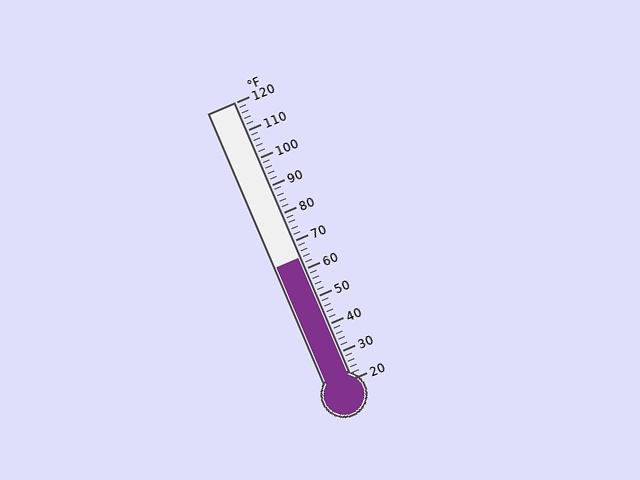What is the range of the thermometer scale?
The thermometer scale ranges from 20°F to 120°F.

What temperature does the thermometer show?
The thermometer shows approximately 64°F.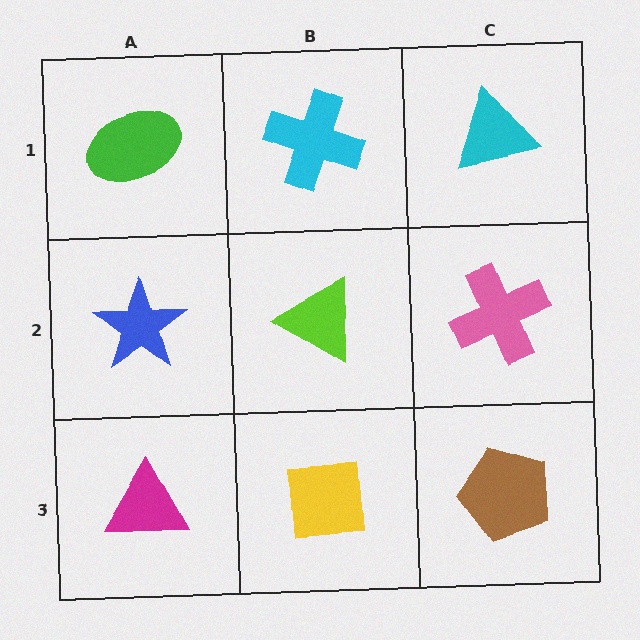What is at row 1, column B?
A cyan cross.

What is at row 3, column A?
A magenta triangle.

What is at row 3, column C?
A brown pentagon.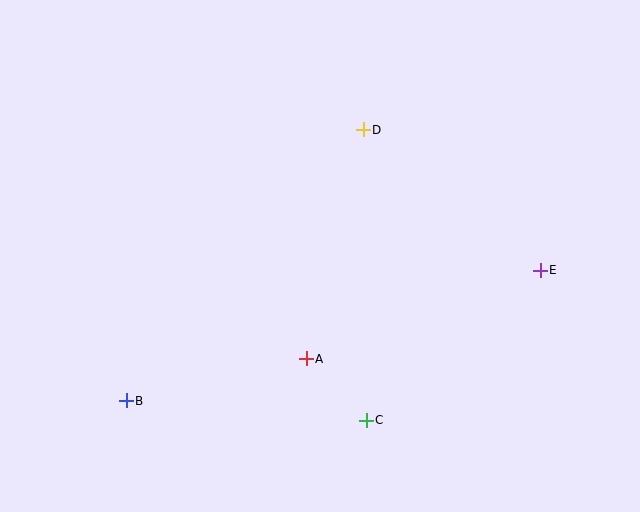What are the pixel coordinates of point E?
Point E is at (540, 270).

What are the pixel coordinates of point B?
Point B is at (126, 401).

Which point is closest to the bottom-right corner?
Point E is closest to the bottom-right corner.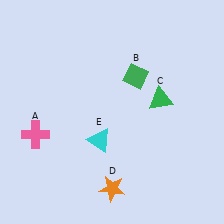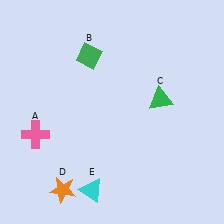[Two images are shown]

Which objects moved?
The objects that moved are: the green diamond (B), the orange star (D), the cyan triangle (E).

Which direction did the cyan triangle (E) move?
The cyan triangle (E) moved down.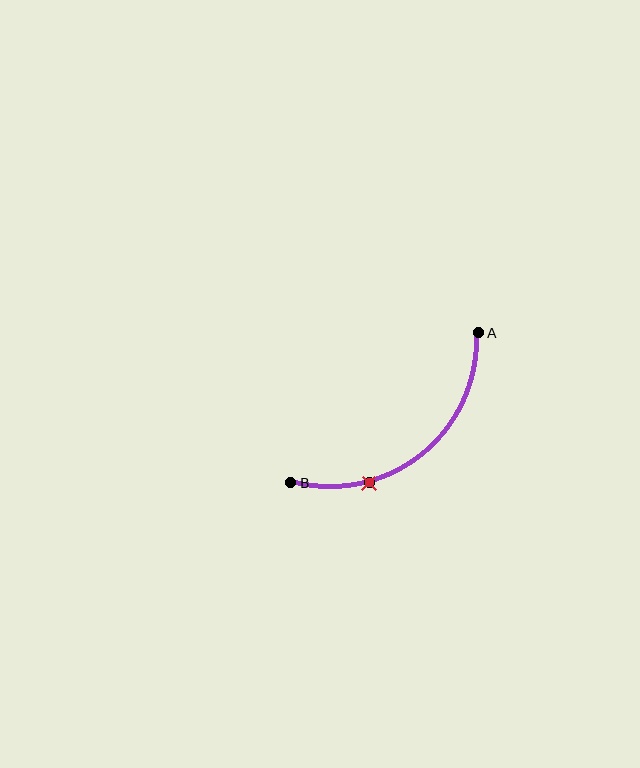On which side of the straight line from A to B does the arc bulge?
The arc bulges below and to the right of the straight line connecting A and B.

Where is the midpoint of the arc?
The arc midpoint is the point on the curve farthest from the straight line joining A and B. It sits below and to the right of that line.